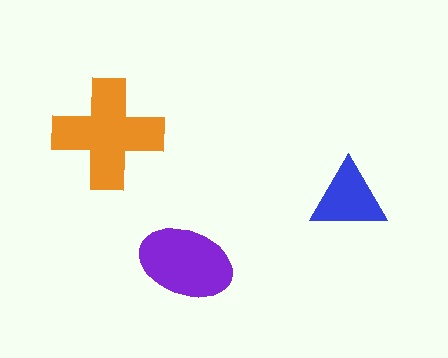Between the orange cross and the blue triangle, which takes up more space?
The orange cross.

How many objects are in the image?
There are 3 objects in the image.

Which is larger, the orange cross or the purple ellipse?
The orange cross.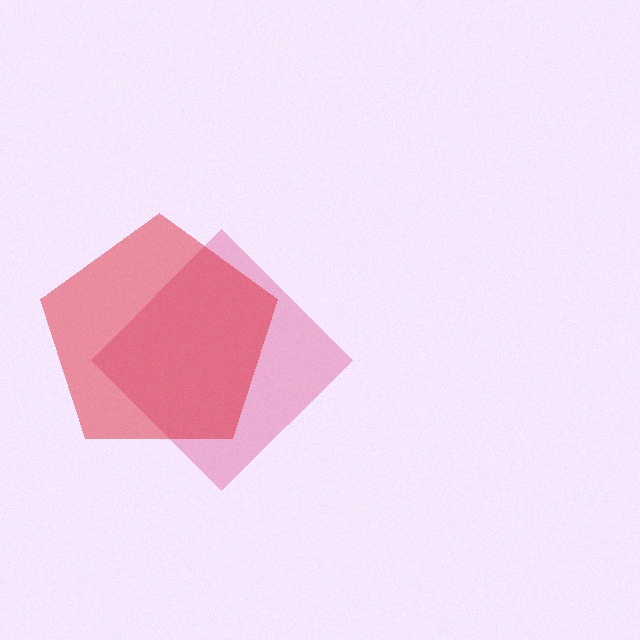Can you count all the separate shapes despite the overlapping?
Yes, there are 2 separate shapes.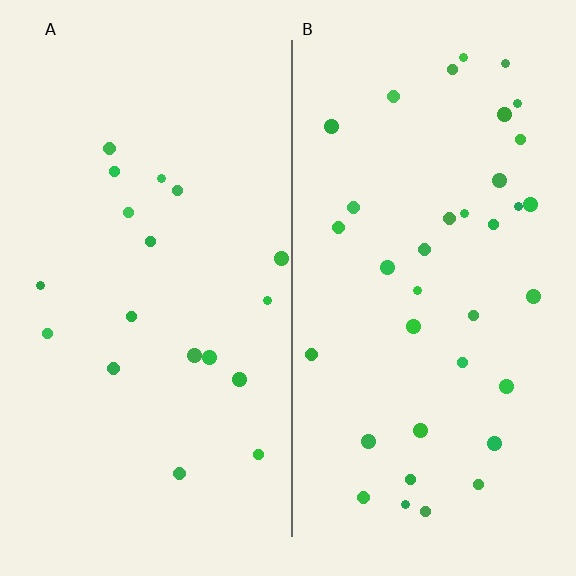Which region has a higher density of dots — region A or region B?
B (the right).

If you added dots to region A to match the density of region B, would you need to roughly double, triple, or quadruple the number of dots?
Approximately double.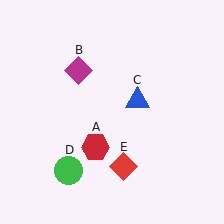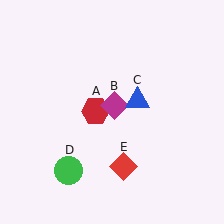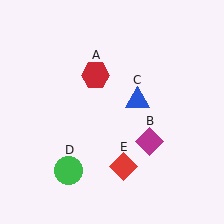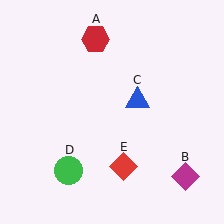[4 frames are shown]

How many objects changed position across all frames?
2 objects changed position: red hexagon (object A), magenta diamond (object B).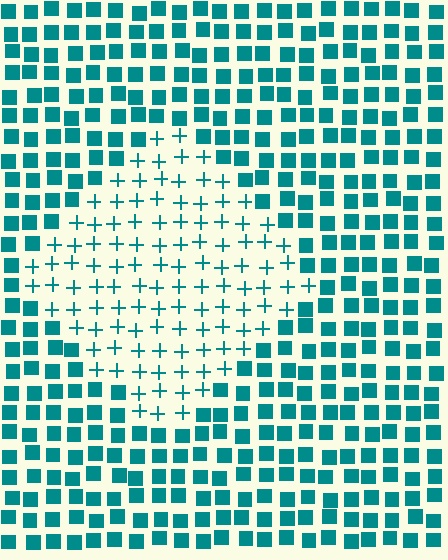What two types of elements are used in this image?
The image uses plus signs inside the diamond region and squares outside it.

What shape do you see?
I see a diamond.